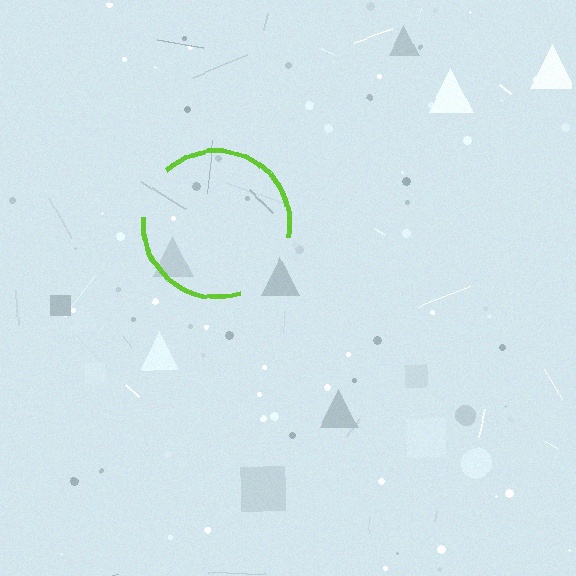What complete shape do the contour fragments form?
The contour fragments form a circle.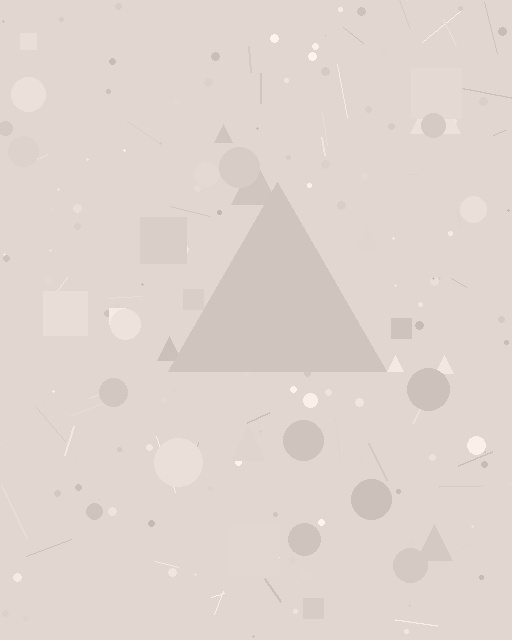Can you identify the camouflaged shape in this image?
The camouflaged shape is a triangle.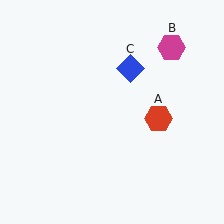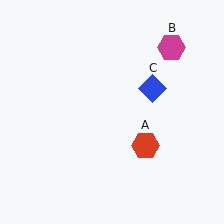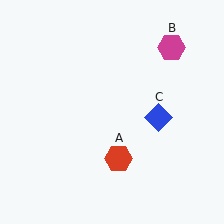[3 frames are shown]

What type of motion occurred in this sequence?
The red hexagon (object A), blue diamond (object C) rotated clockwise around the center of the scene.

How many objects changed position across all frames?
2 objects changed position: red hexagon (object A), blue diamond (object C).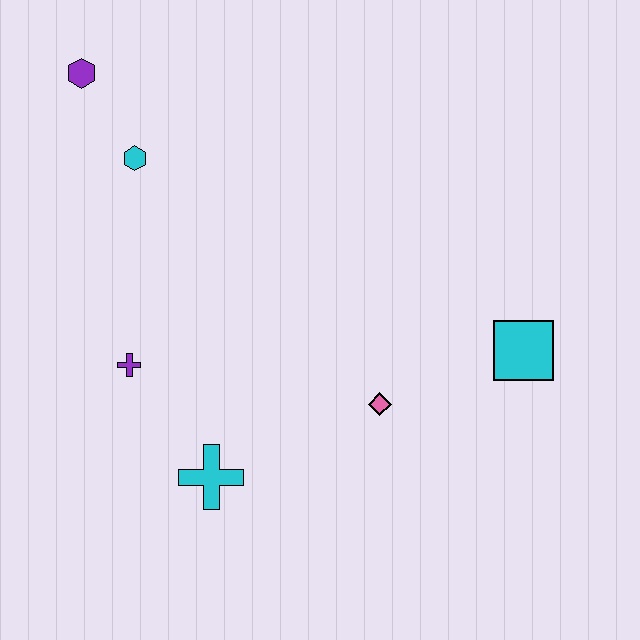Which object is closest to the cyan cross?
The purple cross is closest to the cyan cross.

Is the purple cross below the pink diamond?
No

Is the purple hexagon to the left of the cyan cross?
Yes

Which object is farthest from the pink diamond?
The purple hexagon is farthest from the pink diamond.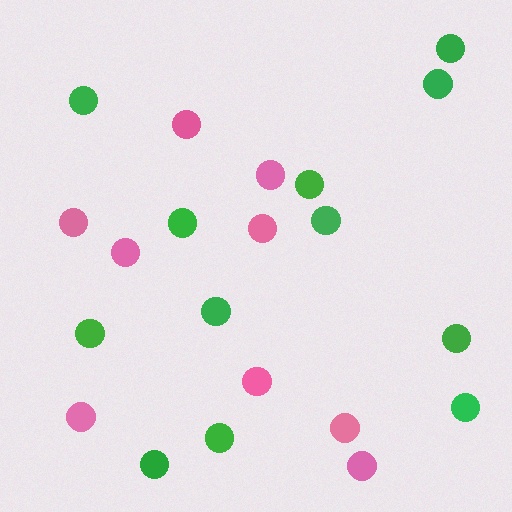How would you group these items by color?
There are 2 groups: one group of pink circles (9) and one group of green circles (12).